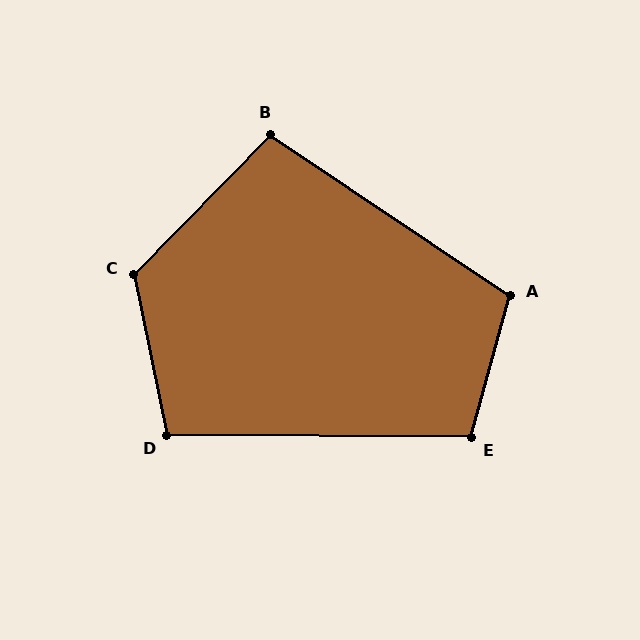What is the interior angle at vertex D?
Approximately 102 degrees (obtuse).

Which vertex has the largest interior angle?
C, at approximately 124 degrees.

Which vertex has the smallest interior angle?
B, at approximately 101 degrees.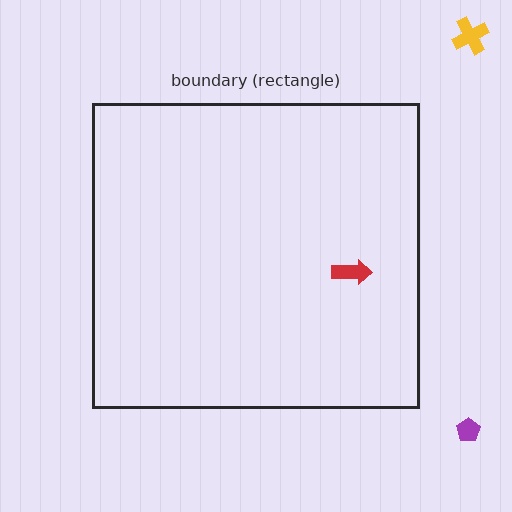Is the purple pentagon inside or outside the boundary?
Outside.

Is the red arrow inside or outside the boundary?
Inside.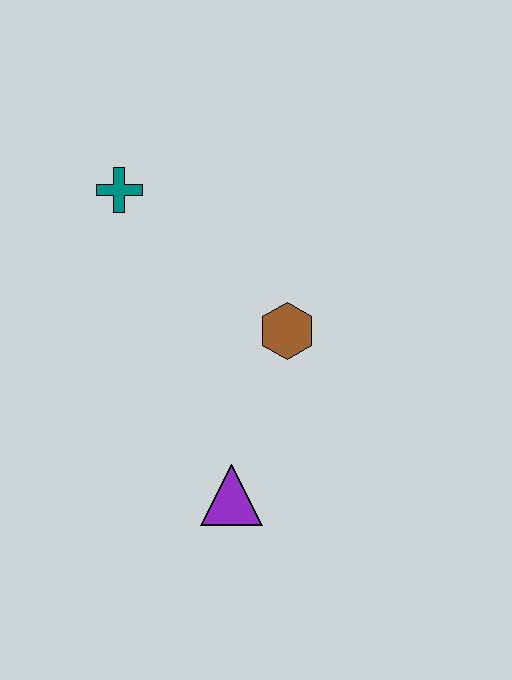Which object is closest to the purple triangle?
The brown hexagon is closest to the purple triangle.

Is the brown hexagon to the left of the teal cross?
No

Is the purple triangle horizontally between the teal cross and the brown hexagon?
Yes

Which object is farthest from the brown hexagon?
The teal cross is farthest from the brown hexagon.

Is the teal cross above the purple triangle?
Yes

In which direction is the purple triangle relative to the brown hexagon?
The purple triangle is below the brown hexagon.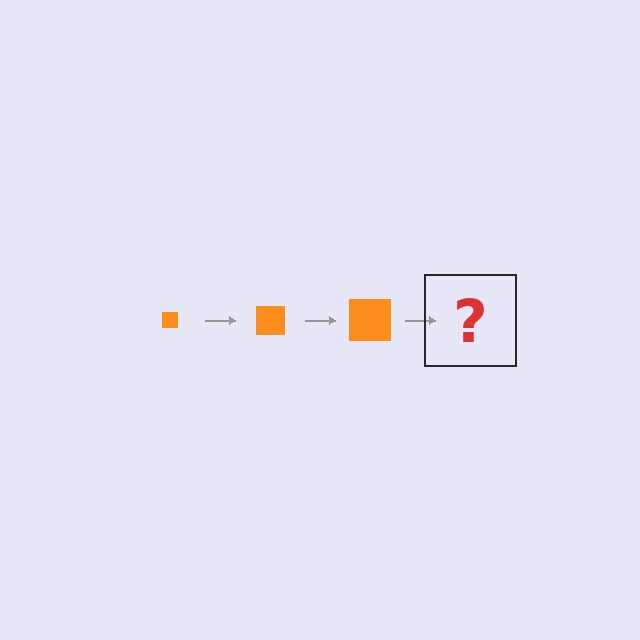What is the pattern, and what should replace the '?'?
The pattern is that the square gets progressively larger each step. The '?' should be an orange square, larger than the previous one.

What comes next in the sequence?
The next element should be an orange square, larger than the previous one.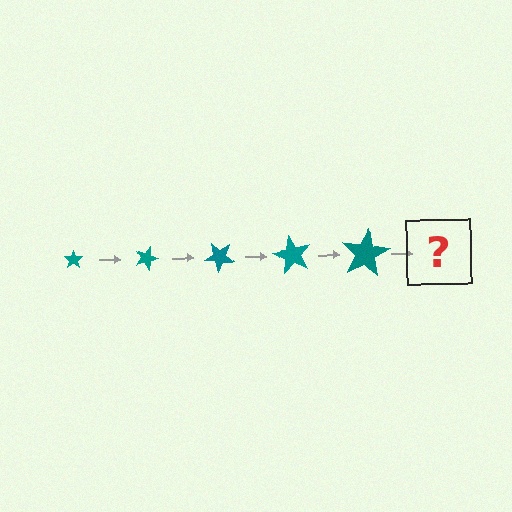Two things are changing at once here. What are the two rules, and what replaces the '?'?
The two rules are that the star grows larger each step and it rotates 20 degrees each step. The '?' should be a star, larger than the previous one and rotated 100 degrees from the start.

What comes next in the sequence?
The next element should be a star, larger than the previous one and rotated 100 degrees from the start.